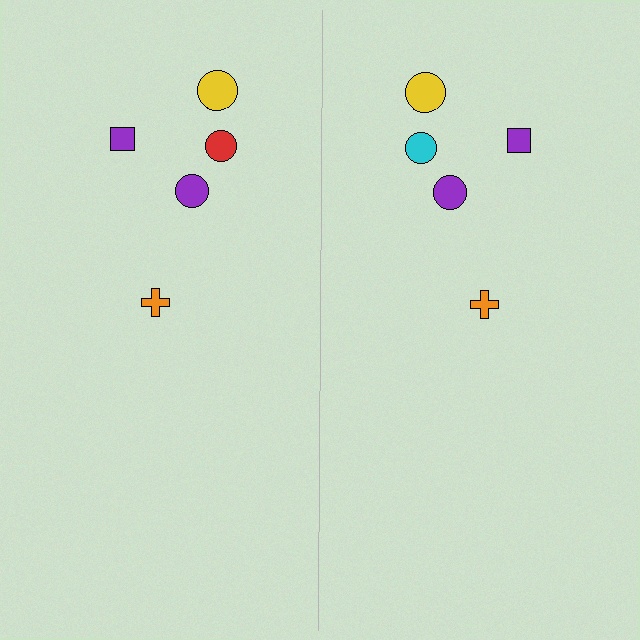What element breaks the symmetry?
The cyan circle on the right side breaks the symmetry — its mirror counterpart is red.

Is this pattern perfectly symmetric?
No, the pattern is not perfectly symmetric. The cyan circle on the right side breaks the symmetry — its mirror counterpart is red.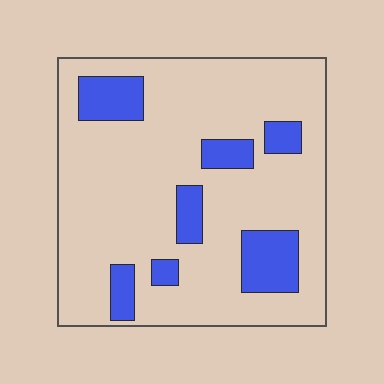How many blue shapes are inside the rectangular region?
7.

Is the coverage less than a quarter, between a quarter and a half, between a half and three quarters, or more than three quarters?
Less than a quarter.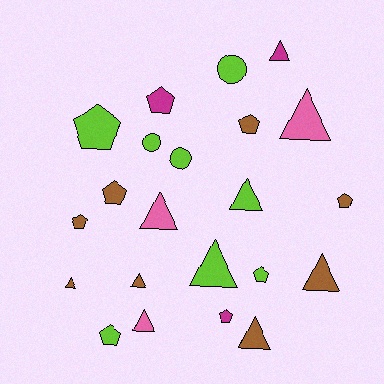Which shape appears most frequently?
Triangle, with 10 objects.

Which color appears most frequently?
Brown, with 8 objects.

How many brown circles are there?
There are no brown circles.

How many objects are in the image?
There are 22 objects.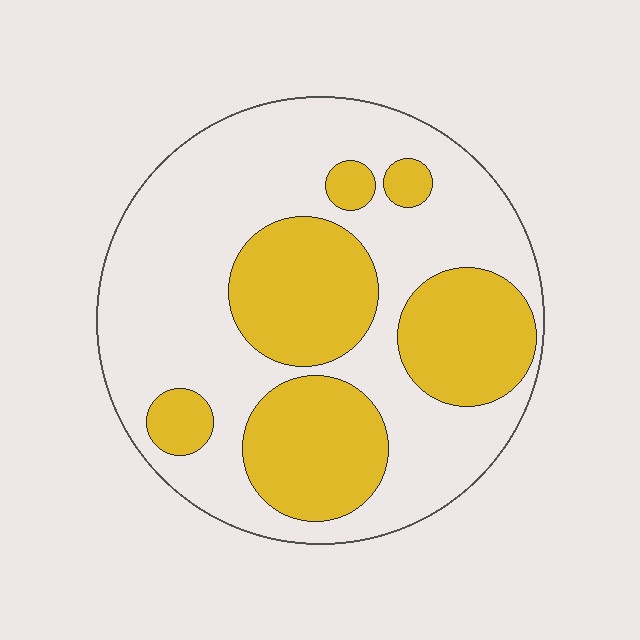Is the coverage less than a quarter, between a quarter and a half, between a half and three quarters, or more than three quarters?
Between a quarter and a half.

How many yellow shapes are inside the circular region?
6.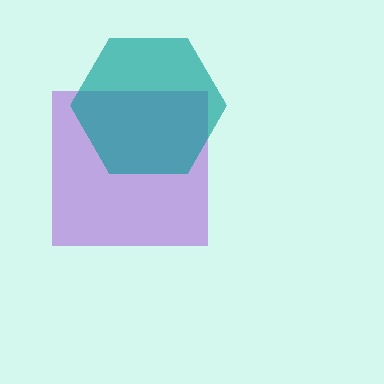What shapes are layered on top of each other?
The layered shapes are: a purple square, a teal hexagon.